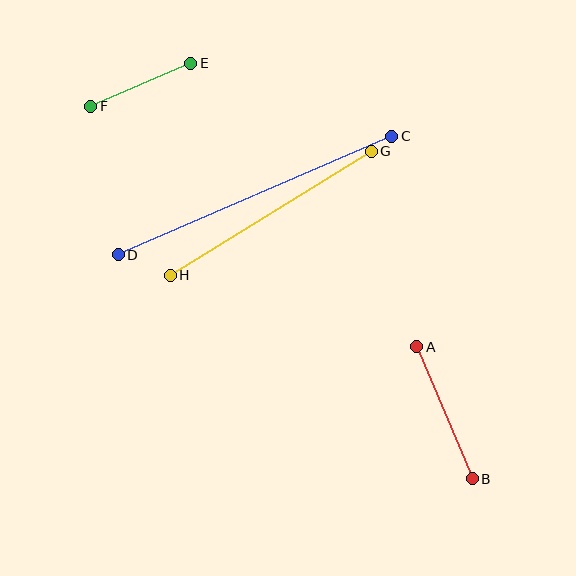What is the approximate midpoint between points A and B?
The midpoint is at approximately (444, 413) pixels.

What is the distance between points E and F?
The distance is approximately 109 pixels.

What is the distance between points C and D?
The distance is approximately 299 pixels.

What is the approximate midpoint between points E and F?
The midpoint is at approximately (141, 85) pixels.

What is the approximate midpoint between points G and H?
The midpoint is at approximately (271, 213) pixels.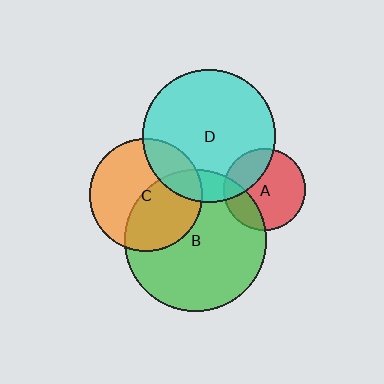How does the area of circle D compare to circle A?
Approximately 2.6 times.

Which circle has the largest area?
Circle B (green).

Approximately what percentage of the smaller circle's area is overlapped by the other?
Approximately 15%.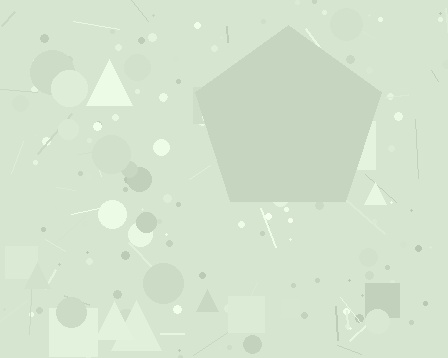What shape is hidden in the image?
A pentagon is hidden in the image.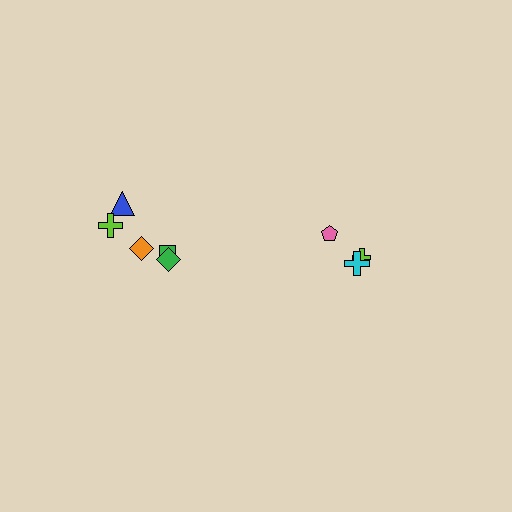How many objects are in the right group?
There are 3 objects.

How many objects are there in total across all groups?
There are 8 objects.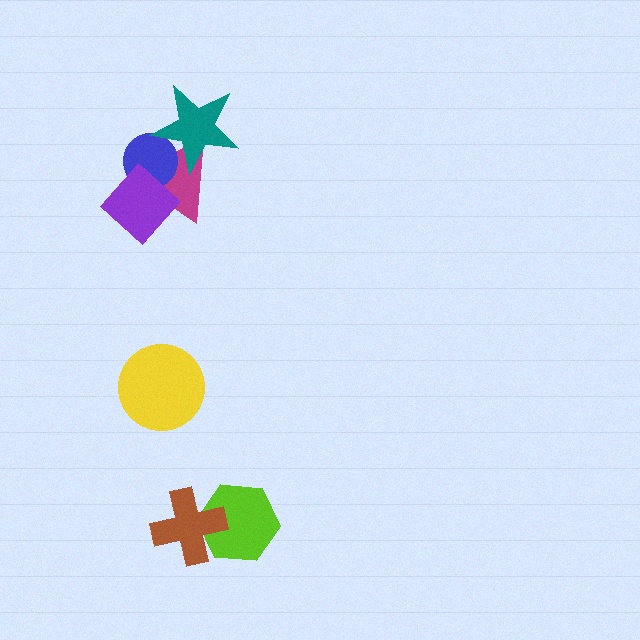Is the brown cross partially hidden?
No, no other shape covers it.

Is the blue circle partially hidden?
Yes, it is partially covered by another shape.